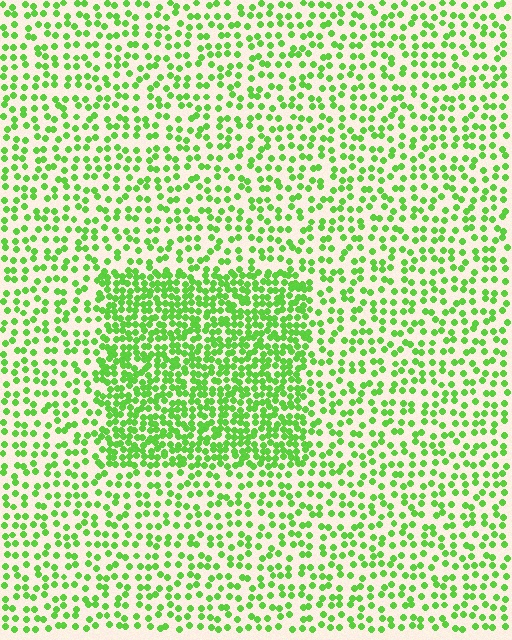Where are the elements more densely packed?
The elements are more densely packed inside the rectangle boundary.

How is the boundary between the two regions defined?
The boundary is defined by a change in element density (approximately 2.1x ratio). All elements are the same color, size, and shape.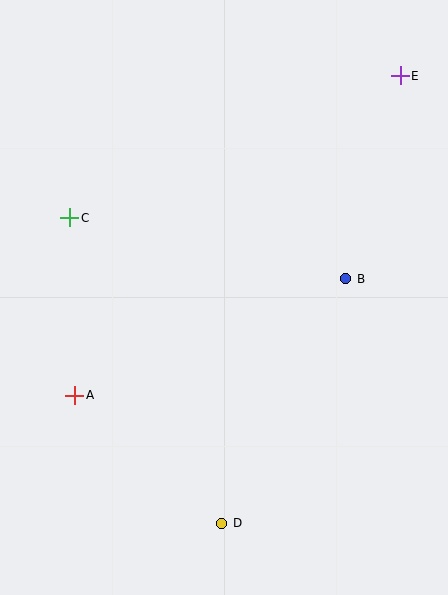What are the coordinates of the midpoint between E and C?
The midpoint between E and C is at (235, 147).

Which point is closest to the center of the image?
Point B at (346, 279) is closest to the center.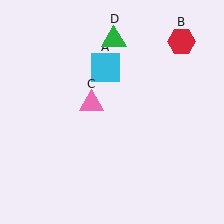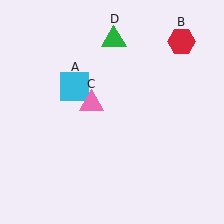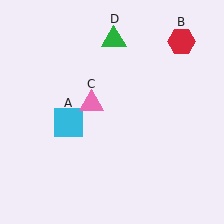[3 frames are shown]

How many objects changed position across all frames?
1 object changed position: cyan square (object A).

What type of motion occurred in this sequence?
The cyan square (object A) rotated counterclockwise around the center of the scene.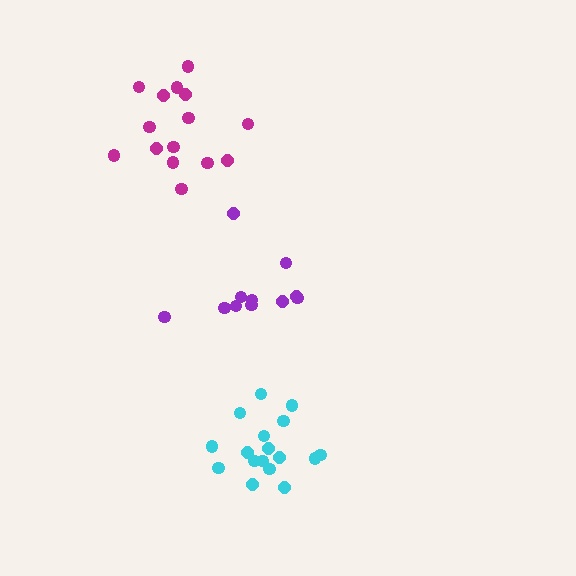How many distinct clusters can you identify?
There are 3 distinct clusters.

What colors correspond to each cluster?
The clusters are colored: cyan, magenta, purple.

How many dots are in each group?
Group 1: 17 dots, Group 2: 15 dots, Group 3: 11 dots (43 total).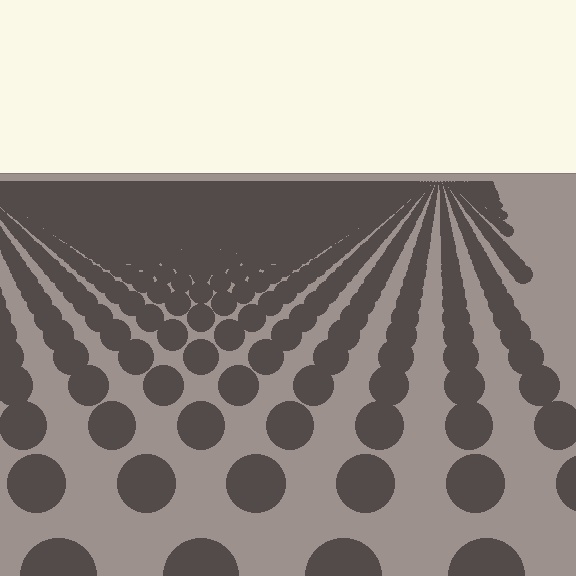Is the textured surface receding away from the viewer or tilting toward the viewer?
The surface is receding away from the viewer. Texture elements get smaller and denser toward the top.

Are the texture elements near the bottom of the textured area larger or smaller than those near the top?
Larger. Near the bottom, elements are closer to the viewer and appear at a bigger on-screen size.